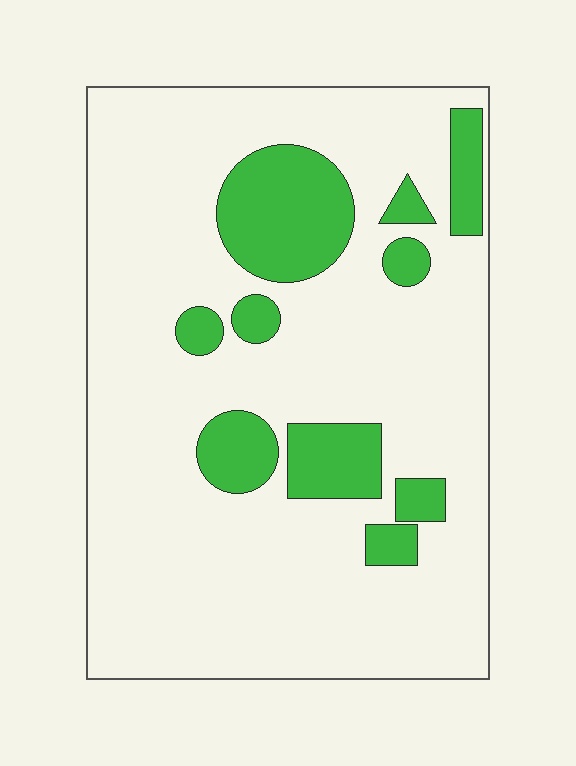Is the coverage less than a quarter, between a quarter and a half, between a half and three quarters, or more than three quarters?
Less than a quarter.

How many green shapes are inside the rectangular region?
10.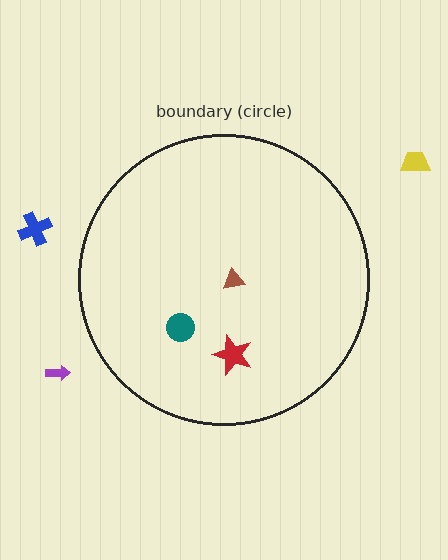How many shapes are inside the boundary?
3 inside, 3 outside.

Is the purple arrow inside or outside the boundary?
Outside.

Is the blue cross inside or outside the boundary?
Outside.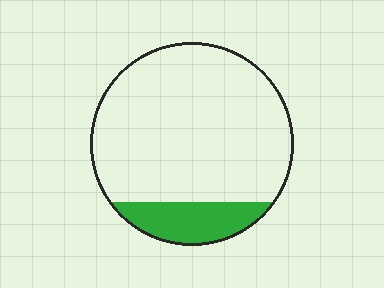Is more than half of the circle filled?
No.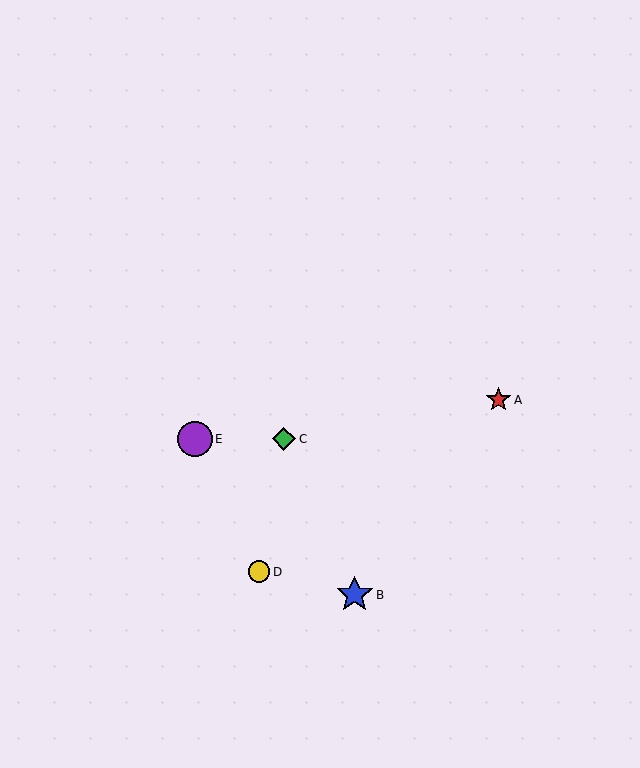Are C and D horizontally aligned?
No, C is at y≈439 and D is at y≈572.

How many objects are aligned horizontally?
2 objects (C, E) are aligned horizontally.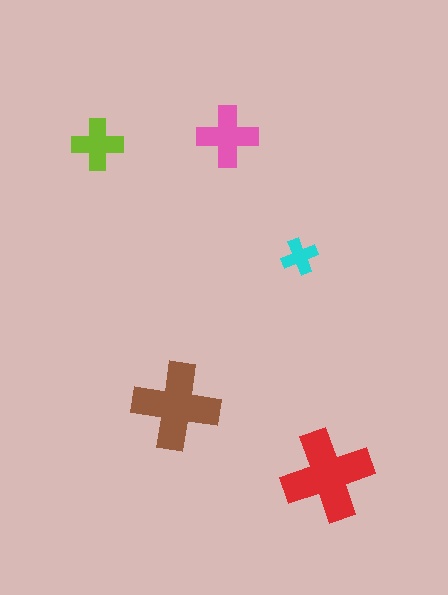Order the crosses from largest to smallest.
the red one, the brown one, the pink one, the lime one, the cyan one.